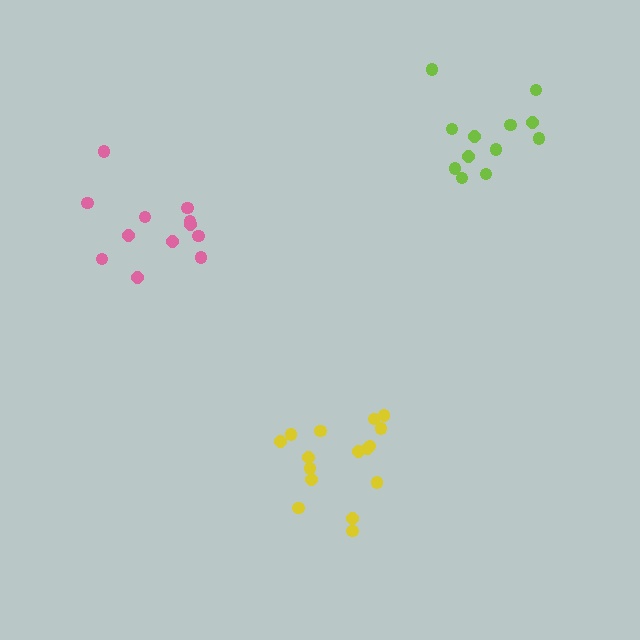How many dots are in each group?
Group 1: 16 dots, Group 2: 12 dots, Group 3: 12 dots (40 total).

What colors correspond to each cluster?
The clusters are colored: yellow, lime, pink.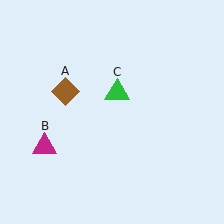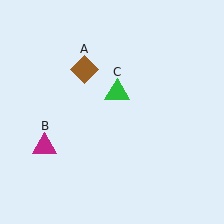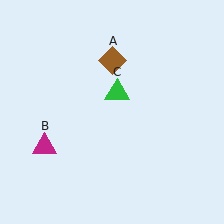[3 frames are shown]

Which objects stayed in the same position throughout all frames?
Magenta triangle (object B) and green triangle (object C) remained stationary.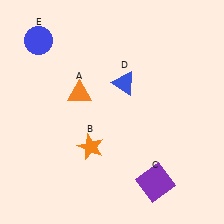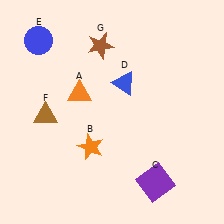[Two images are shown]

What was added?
A brown triangle (F), a brown star (G) were added in Image 2.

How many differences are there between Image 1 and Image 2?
There are 2 differences between the two images.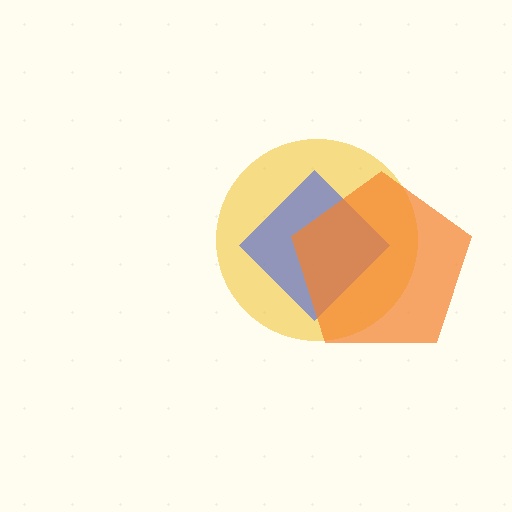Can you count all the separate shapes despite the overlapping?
Yes, there are 3 separate shapes.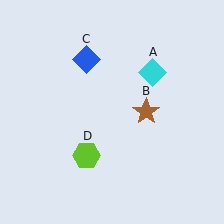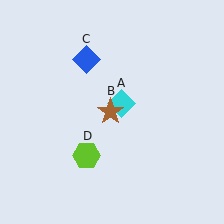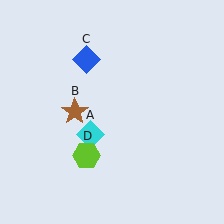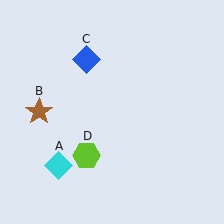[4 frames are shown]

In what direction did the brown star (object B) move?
The brown star (object B) moved left.